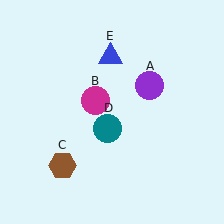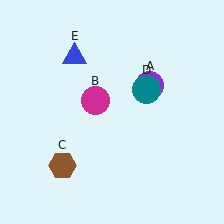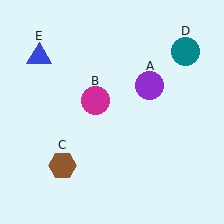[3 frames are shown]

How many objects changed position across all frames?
2 objects changed position: teal circle (object D), blue triangle (object E).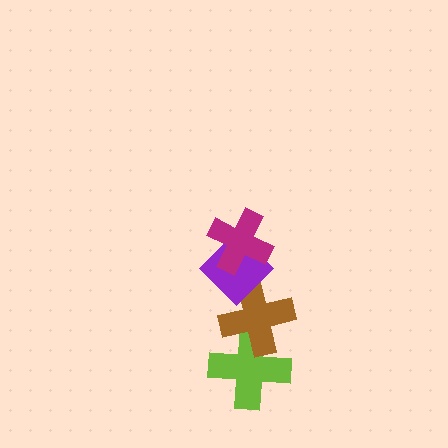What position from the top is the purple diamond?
The purple diamond is 2nd from the top.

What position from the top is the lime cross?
The lime cross is 4th from the top.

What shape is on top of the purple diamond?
The magenta cross is on top of the purple diamond.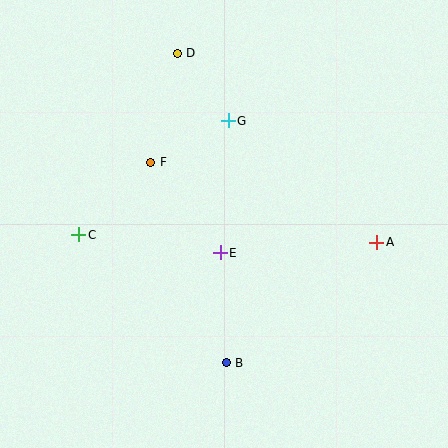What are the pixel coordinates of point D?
Point D is at (177, 53).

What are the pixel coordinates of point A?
Point A is at (377, 242).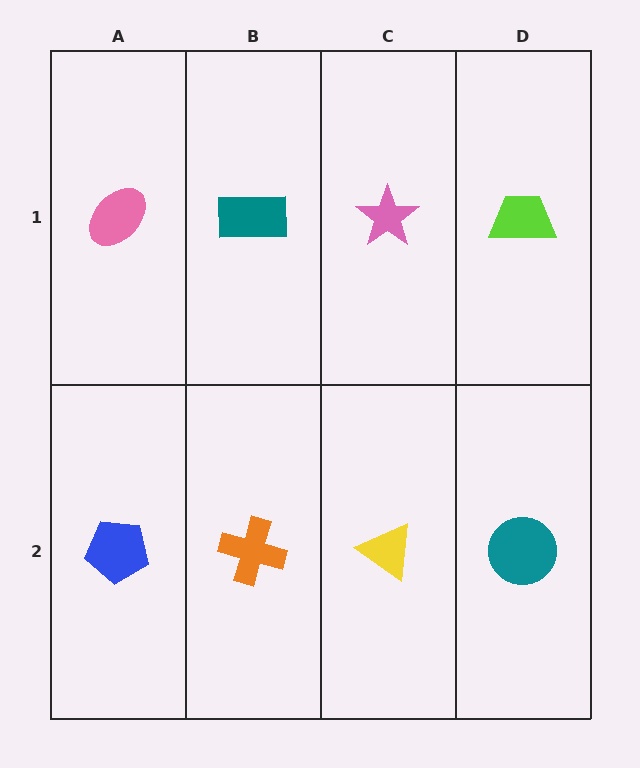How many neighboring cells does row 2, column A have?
2.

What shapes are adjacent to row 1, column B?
An orange cross (row 2, column B), a pink ellipse (row 1, column A), a pink star (row 1, column C).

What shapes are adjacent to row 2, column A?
A pink ellipse (row 1, column A), an orange cross (row 2, column B).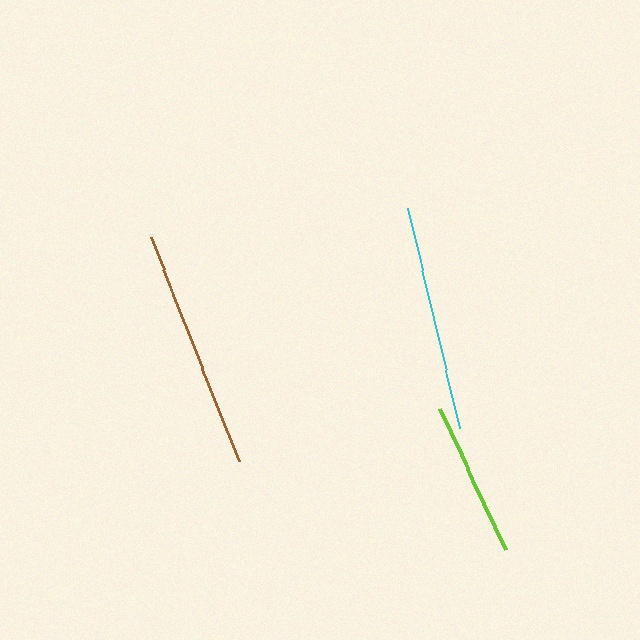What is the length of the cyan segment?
The cyan segment is approximately 226 pixels long.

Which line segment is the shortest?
The lime line is the shortest at approximately 155 pixels.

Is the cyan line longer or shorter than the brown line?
The brown line is longer than the cyan line.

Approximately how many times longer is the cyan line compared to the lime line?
The cyan line is approximately 1.5 times the length of the lime line.